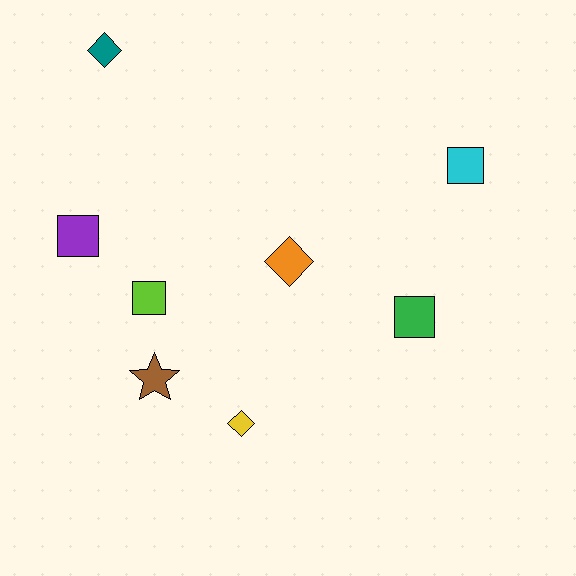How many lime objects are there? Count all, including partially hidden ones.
There is 1 lime object.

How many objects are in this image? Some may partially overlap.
There are 8 objects.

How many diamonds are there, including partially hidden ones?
There are 3 diamonds.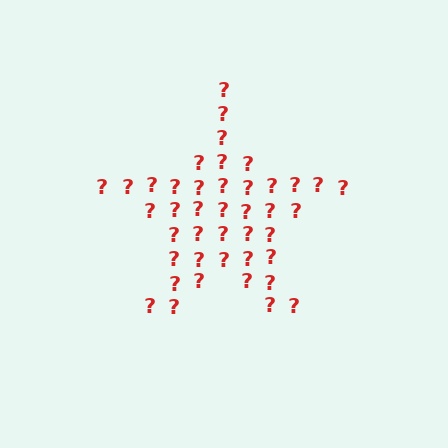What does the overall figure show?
The overall figure shows a star.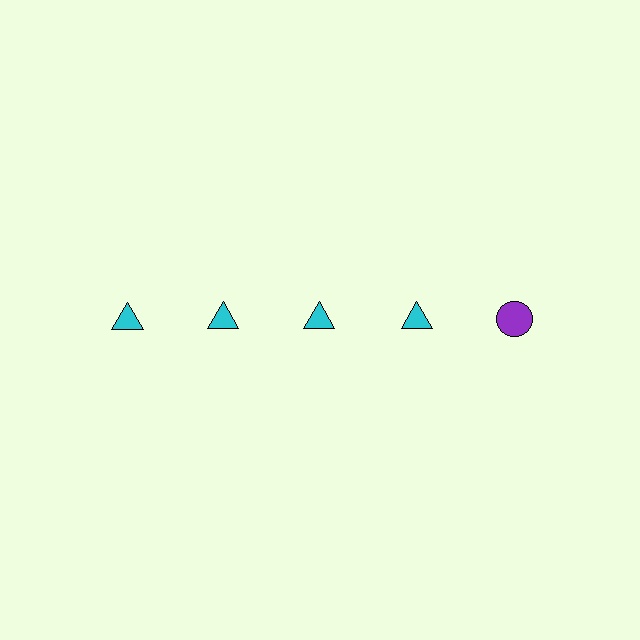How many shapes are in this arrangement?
There are 5 shapes arranged in a grid pattern.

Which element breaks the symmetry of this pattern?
The purple circle in the top row, rightmost column breaks the symmetry. All other shapes are cyan triangles.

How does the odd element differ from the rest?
It differs in both color (purple instead of cyan) and shape (circle instead of triangle).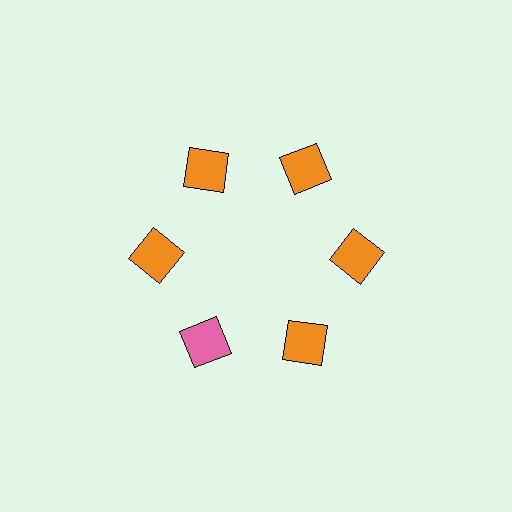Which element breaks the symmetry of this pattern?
The pink square at roughly the 7 o'clock position breaks the symmetry. All other shapes are orange squares.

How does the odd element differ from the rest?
It has a different color: pink instead of orange.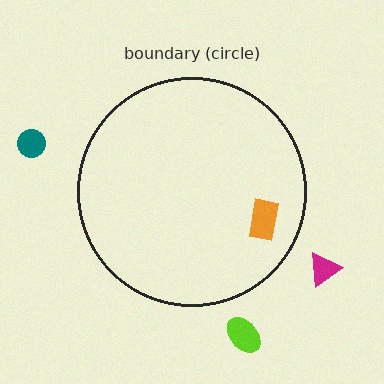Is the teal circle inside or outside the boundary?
Outside.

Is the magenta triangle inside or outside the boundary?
Outside.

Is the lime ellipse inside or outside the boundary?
Outside.